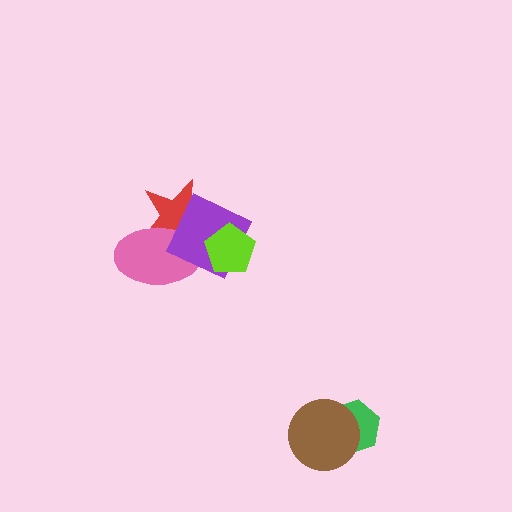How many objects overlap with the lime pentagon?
1 object overlaps with the lime pentagon.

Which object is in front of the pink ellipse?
The purple diamond is in front of the pink ellipse.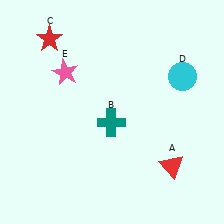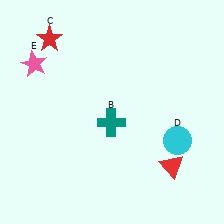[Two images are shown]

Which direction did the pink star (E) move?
The pink star (E) moved left.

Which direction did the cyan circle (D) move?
The cyan circle (D) moved down.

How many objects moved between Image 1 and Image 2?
2 objects moved between the two images.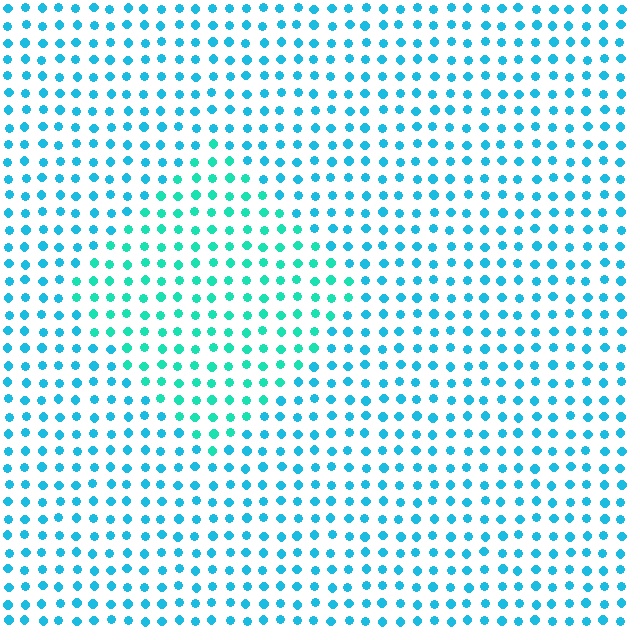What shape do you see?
I see a diamond.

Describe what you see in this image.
The image is filled with small cyan elements in a uniform arrangement. A diamond-shaped region is visible where the elements are tinted to a slightly different hue, forming a subtle color boundary.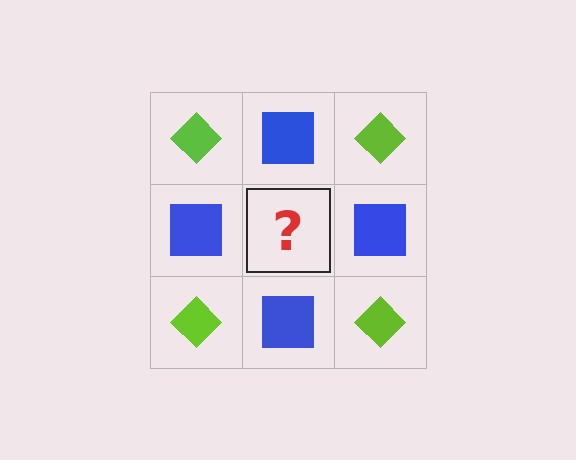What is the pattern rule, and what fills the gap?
The rule is that it alternates lime diamond and blue square in a checkerboard pattern. The gap should be filled with a lime diamond.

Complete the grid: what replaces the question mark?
The question mark should be replaced with a lime diamond.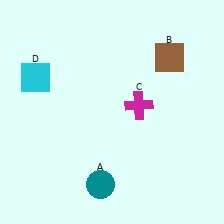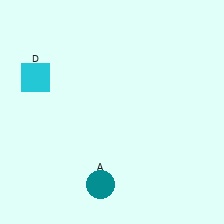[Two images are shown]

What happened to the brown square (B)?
The brown square (B) was removed in Image 2. It was in the top-right area of Image 1.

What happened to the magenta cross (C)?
The magenta cross (C) was removed in Image 2. It was in the top-right area of Image 1.